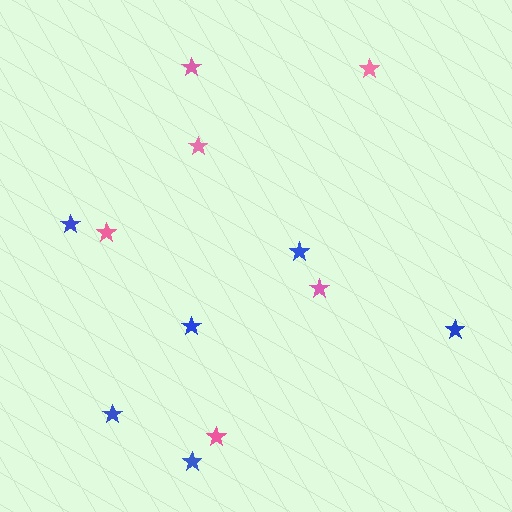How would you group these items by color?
There are 2 groups: one group of pink stars (6) and one group of blue stars (6).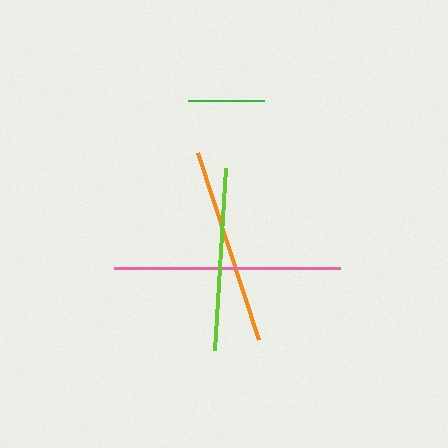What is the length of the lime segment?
The lime segment is approximately 182 pixels long.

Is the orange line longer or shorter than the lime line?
The orange line is longer than the lime line.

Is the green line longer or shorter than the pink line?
The pink line is longer than the green line.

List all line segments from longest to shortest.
From longest to shortest: pink, orange, lime, green.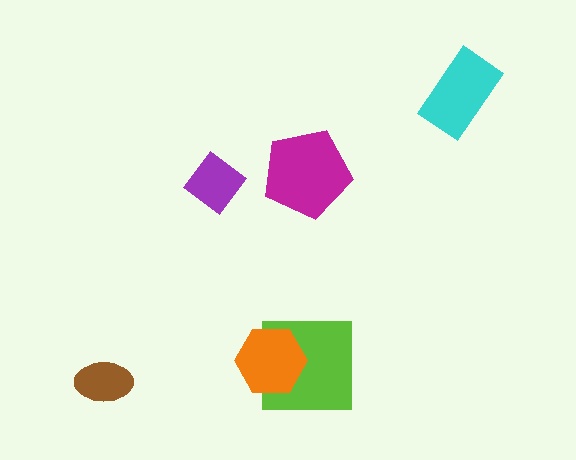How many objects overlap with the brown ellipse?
0 objects overlap with the brown ellipse.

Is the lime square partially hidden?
Yes, it is partially covered by another shape.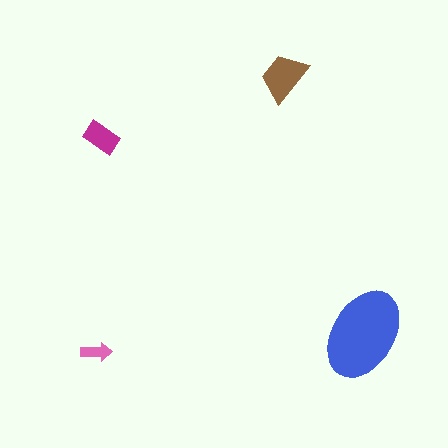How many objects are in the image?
There are 4 objects in the image.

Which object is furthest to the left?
The pink arrow is leftmost.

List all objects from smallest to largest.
The pink arrow, the magenta rectangle, the brown trapezoid, the blue ellipse.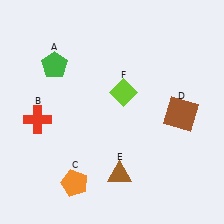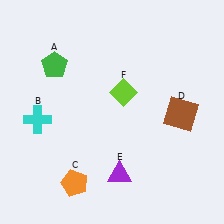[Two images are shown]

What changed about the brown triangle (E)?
In Image 1, E is brown. In Image 2, it changed to purple.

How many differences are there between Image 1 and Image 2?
There are 2 differences between the two images.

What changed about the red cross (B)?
In Image 1, B is red. In Image 2, it changed to cyan.